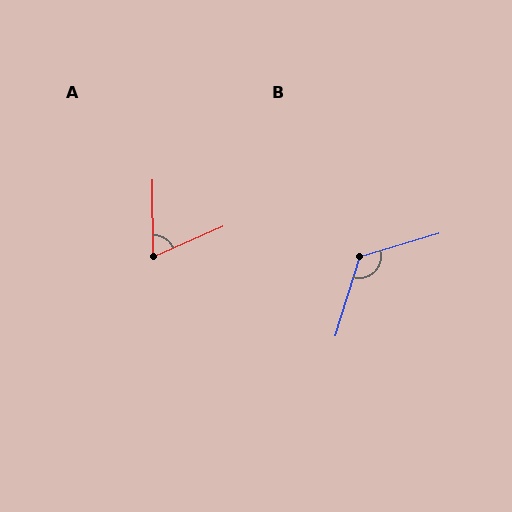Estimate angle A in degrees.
Approximately 67 degrees.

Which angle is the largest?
B, at approximately 123 degrees.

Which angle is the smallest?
A, at approximately 67 degrees.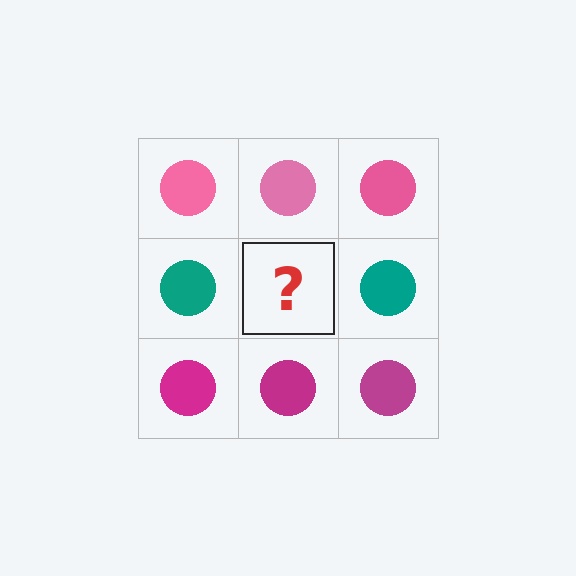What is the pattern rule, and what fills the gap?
The rule is that each row has a consistent color. The gap should be filled with a teal circle.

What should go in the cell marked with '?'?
The missing cell should contain a teal circle.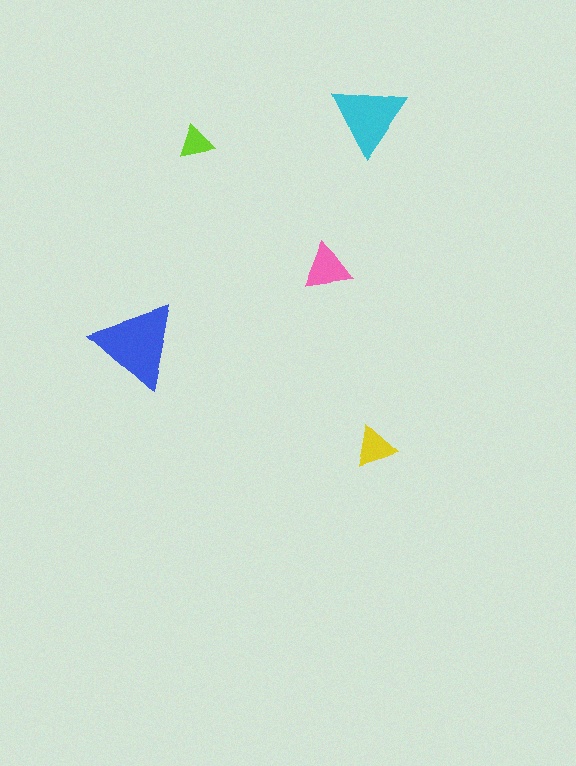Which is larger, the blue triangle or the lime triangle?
The blue one.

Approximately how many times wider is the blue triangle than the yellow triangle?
About 2 times wider.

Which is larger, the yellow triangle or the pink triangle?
The pink one.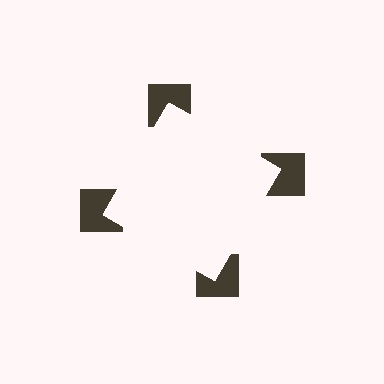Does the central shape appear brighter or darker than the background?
It typically appears slightly brighter than the background, even though no actual brightness change is drawn.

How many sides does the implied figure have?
4 sides.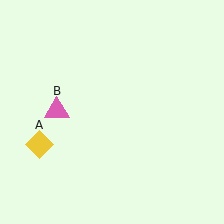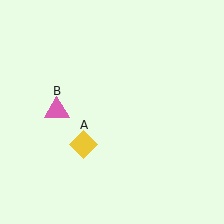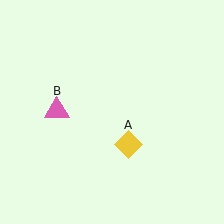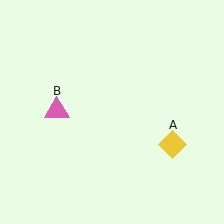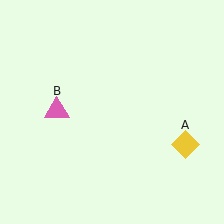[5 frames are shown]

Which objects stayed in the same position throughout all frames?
Pink triangle (object B) remained stationary.